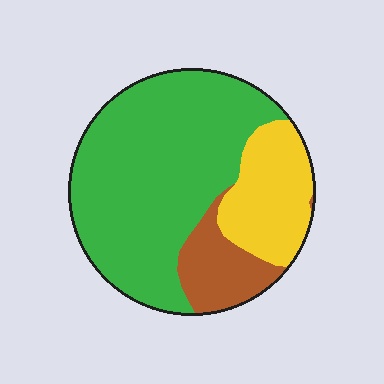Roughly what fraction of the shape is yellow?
Yellow takes up about one fifth (1/5) of the shape.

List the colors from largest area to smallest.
From largest to smallest: green, yellow, brown.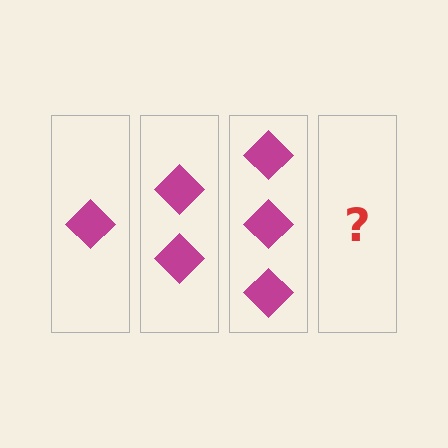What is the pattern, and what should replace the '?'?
The pattern is that each step adds one more diamond. The '?' should be 4 diamonds.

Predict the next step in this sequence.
The next step is 4 diamonds.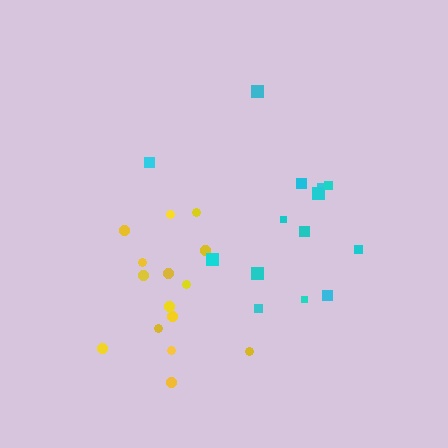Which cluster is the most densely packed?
Yellow.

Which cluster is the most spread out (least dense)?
Cyan.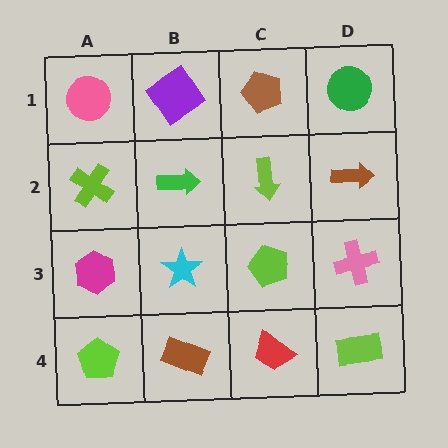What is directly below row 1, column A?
A lime cross.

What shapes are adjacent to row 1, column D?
A brown arrow (row 2, column D), a brown pentagon (row 1, column C).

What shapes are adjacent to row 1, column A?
A lime cross (row 2, column A), a purple diamond (row 1, column B).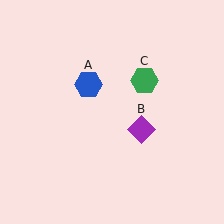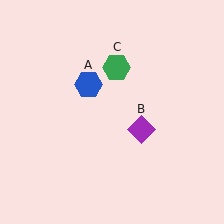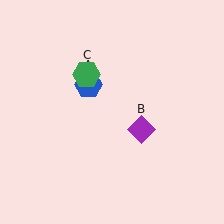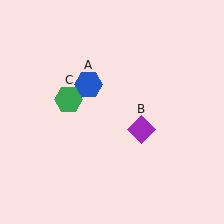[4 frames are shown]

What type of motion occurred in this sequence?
The green hexagon (object C) rotated counterclockwise around the center of the scene.